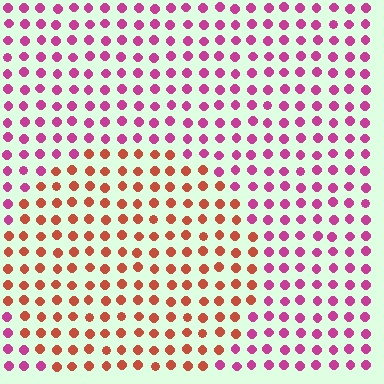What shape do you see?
I see a circle.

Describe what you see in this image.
The image is filled with small magenta elements in a uniform arrangement. A circle-shaped region is visible where the elements are tinted to a slightly different hue, forming a subtle color boundary.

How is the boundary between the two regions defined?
The boundary is defined purely by a slight shift in hue (about 48 degrees). Spacing, size, and orientation are identical on both sides.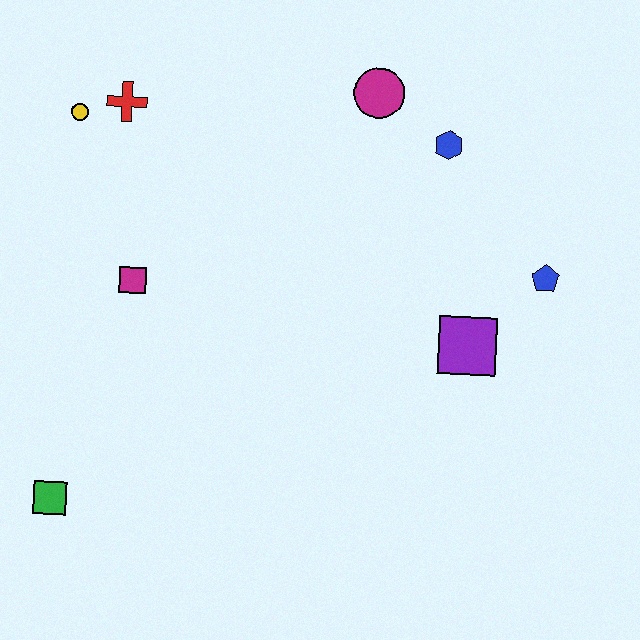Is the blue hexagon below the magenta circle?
Yes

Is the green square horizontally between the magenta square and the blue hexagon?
No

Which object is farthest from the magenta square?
The blue pentagon is farthest from the magenta square.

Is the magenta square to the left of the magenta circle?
Yes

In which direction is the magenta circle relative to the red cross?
The magenta circle is to the right of the red cross.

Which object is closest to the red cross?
The yellow circle is closest to the red cross.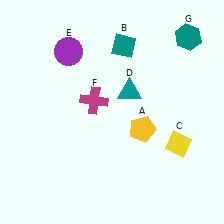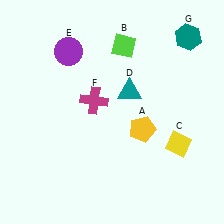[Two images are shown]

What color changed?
The diamond (B) changed from teal in Image 1 to lime in Image 2.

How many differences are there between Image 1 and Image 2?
There is 1 difference between the two images.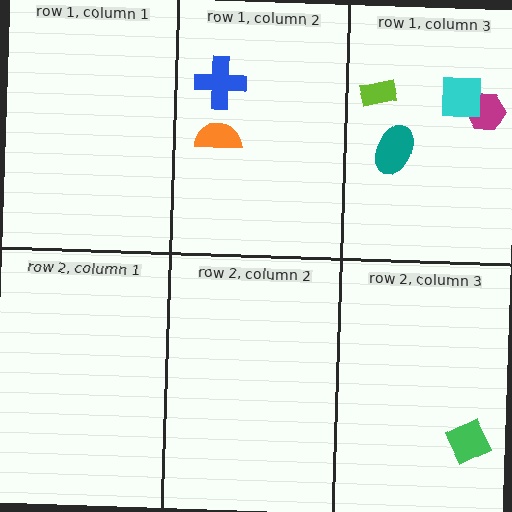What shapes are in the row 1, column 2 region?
The blue cross, the orange semicircle.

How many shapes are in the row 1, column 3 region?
4.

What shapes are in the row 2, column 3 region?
The green diamond.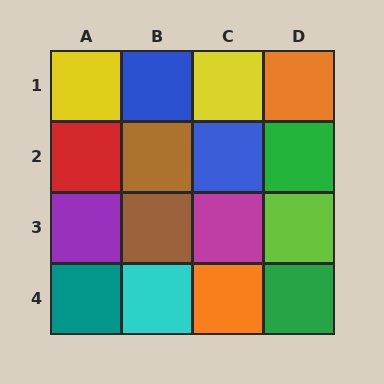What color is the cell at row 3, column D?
Lime.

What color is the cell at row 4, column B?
Cyan.